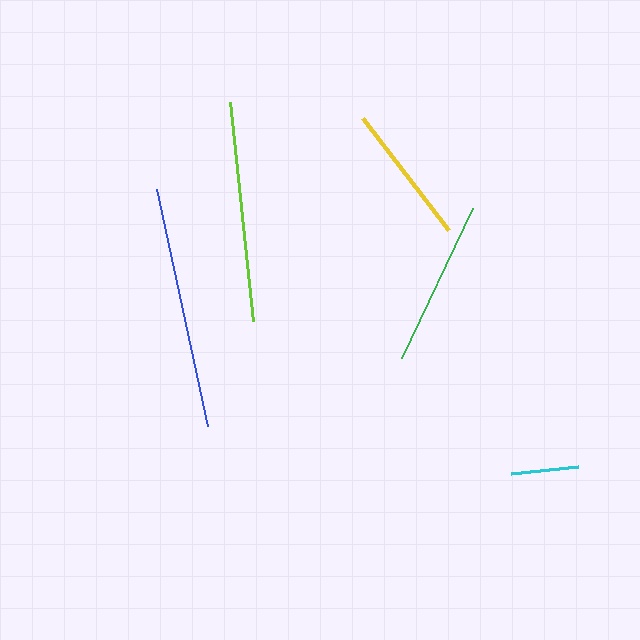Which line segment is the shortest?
The cyan line is the shortest at approximately 67 pixels.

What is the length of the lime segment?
The lime segment is approximately 220 pixels long.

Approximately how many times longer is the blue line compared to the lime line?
The blue line is approximately 1.1 times the length of the lime line.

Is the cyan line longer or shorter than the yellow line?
The yellow line is longer than the cyan line.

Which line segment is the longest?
The blue line is the longest at approximately 242 pixels.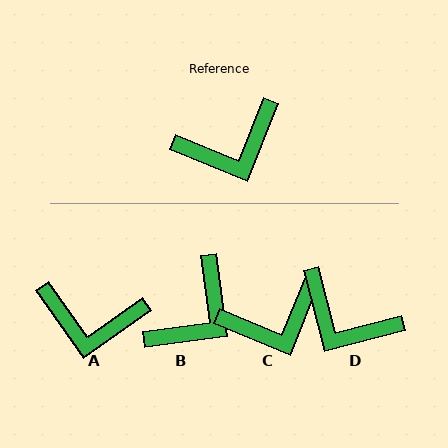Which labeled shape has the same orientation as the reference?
C.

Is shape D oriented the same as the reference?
No, it is off by about 53 degrees.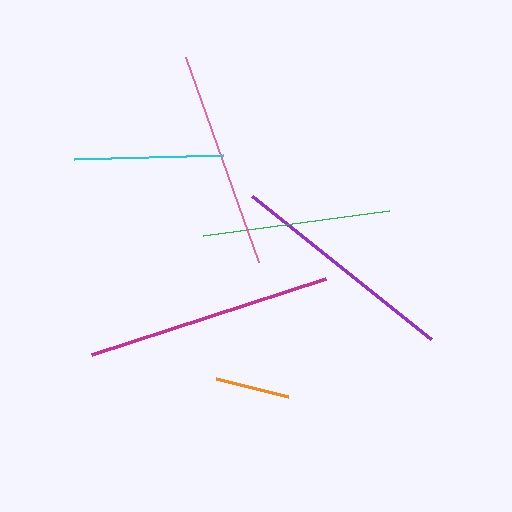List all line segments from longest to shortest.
From longest to shortest: magenta, purple, pink, green, cyan, orange.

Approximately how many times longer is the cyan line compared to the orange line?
The cyan line is approximately 2.0 times the length of the orange line.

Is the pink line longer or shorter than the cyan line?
The pink line is longer than the cyan line.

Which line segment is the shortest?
The orange line is the shortest at approximately 74 pixels.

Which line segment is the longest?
The magenta line is the longest at approximately 246 pixels.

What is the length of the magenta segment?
The magenta segment is approximately 246 pixels long.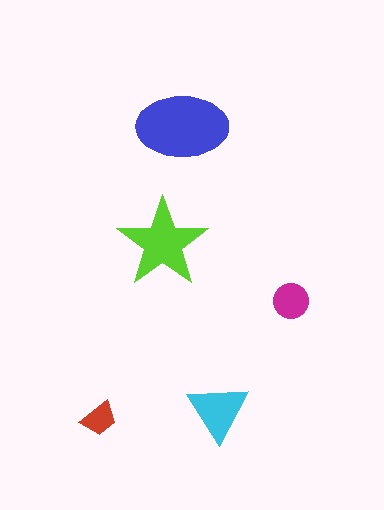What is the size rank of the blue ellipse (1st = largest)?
1st.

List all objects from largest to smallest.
The blue ellipse, the lime star, the cyan triangle, the magenta circle, the red trapezoid.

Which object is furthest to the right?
The magenta circle is rightmost.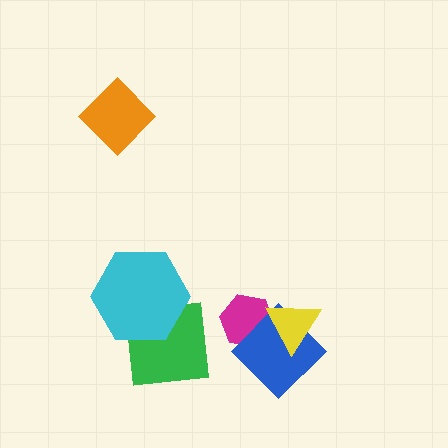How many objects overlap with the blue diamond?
2 objects overlap with the blue diamond.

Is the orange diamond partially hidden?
No, no other shape covers it.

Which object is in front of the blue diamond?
The yellow triangle is in front of the blue diamond.